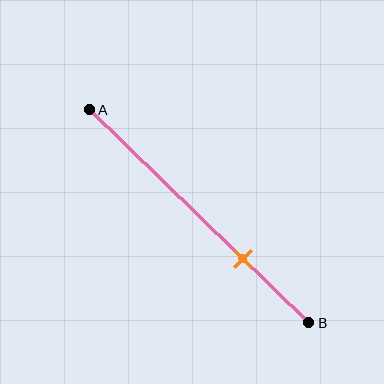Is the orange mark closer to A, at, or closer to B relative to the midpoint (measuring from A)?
The orange mark is closer to point B than the midpoint of segment AB.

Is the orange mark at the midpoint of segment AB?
No, the mark is at about 70% from A, not at the 50% midpoint.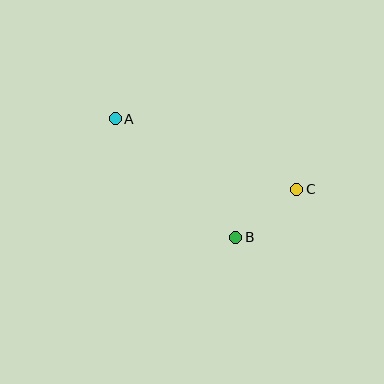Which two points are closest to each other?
Points B and C are closest to each other.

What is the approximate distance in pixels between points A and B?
The distance between A and B is approximately 169 pixels.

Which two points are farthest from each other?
Points A and C are farthest from each other.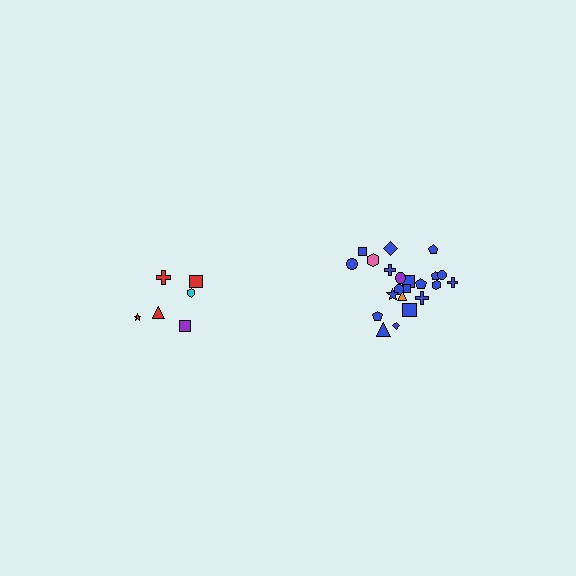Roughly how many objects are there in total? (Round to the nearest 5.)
Roughly 30 objects in total.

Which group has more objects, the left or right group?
The right group.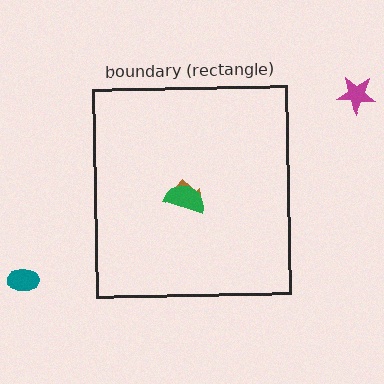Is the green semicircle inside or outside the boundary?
Inside.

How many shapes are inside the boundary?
2 inside, 2 outside.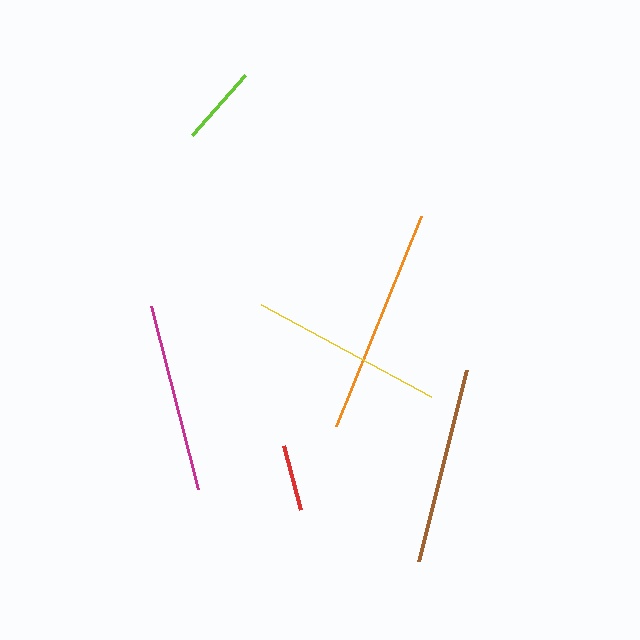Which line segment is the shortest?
The red line is the shortest at approximately 66 pixels.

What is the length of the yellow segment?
The yellow segment is approximately 192 pixels long.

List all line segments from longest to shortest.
From longest to shortest: orange, brown, yellow, magenta, lime, red.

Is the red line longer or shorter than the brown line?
The brown line is longer than the red line.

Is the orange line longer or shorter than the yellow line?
The orange line is longer than the yellow line.